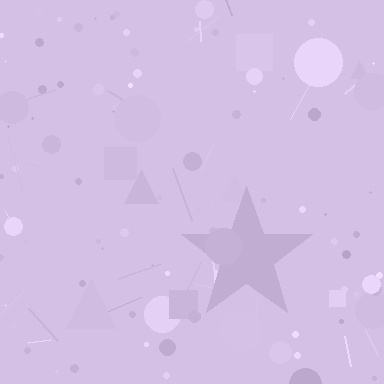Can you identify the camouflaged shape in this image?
The camouflaged shape is a star.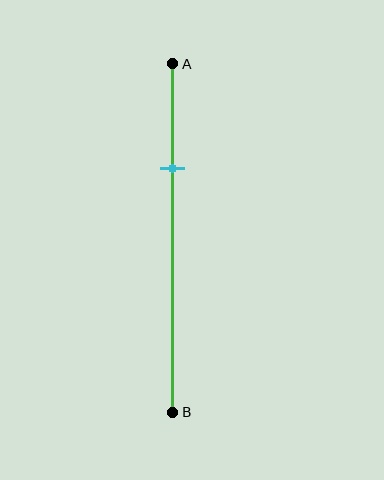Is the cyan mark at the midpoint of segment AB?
No, the mark is at about 30% from A, not at the 50% midpoint.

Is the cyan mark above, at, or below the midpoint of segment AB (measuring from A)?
The cyan mark is above the midpoint of segment AB.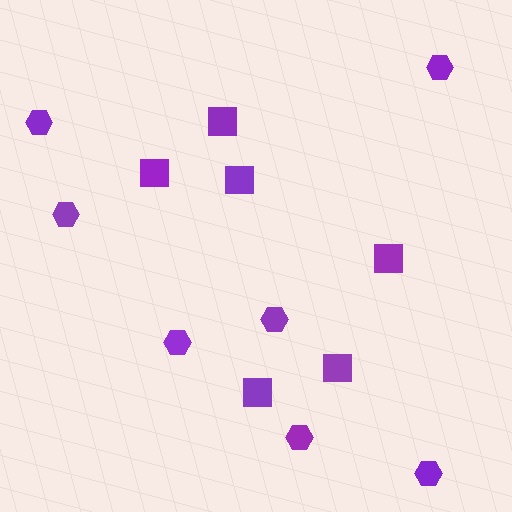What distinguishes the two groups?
There are 2 groups: one group of squares (6) and one group of hexagons (7).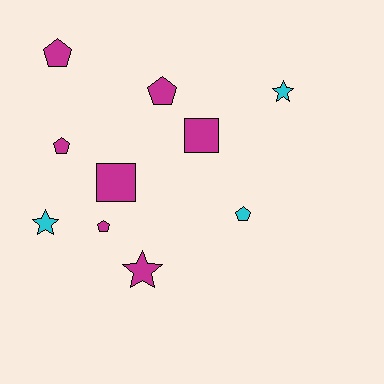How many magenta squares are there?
There are 2 magenta squares.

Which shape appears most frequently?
Pentagon, with 5 objects.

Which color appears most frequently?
Magenta, with 7 objects.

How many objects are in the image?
There are 10 objects.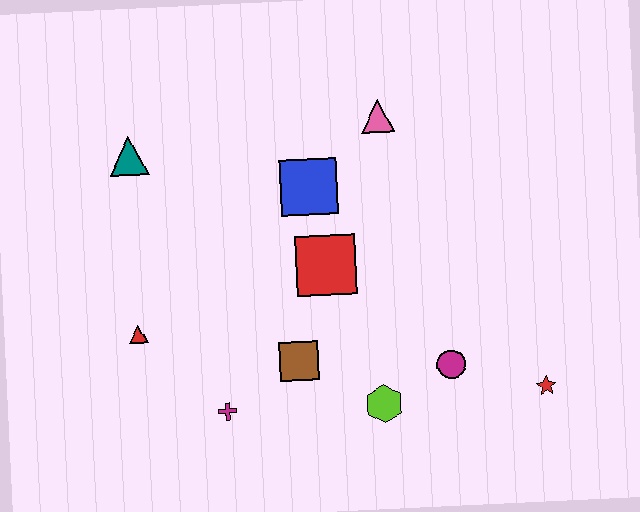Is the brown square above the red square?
No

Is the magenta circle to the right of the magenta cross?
Yes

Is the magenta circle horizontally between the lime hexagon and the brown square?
No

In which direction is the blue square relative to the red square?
The blue square is above the red square.